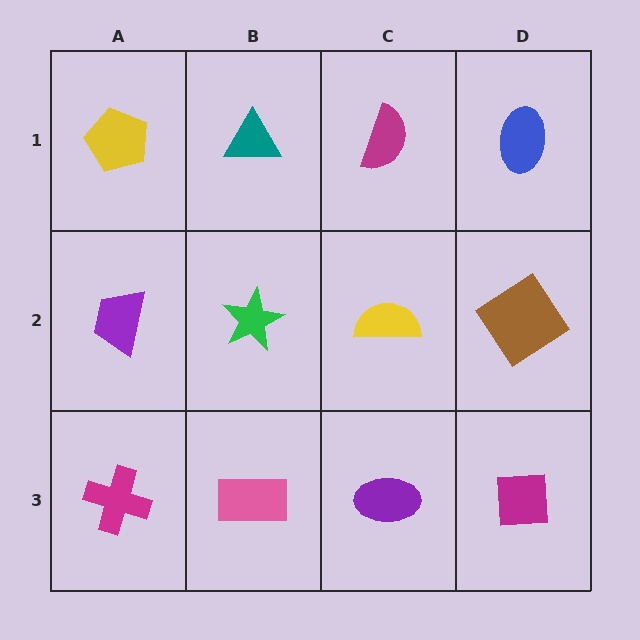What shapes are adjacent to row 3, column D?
A brown diamond (row 2, column D), a purple ellipse (row 3, column C).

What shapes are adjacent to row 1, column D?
A brown diamond (row 2, column D), a magenta semicircle (row 1, column C).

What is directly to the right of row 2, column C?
A brown diamond.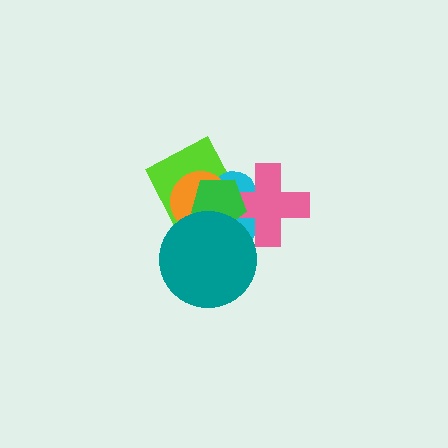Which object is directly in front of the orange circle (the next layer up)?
The green pentagon is directly in front of the orange circle.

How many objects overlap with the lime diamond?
5 objects overlap with the lime diamond.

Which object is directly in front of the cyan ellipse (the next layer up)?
The pink cross is directly in front of the cyan ellipse.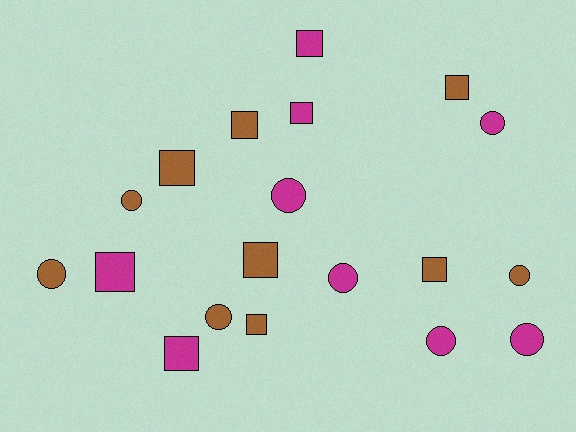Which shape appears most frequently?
Square, with 10 objects.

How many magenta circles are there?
There are 5 magenta circles.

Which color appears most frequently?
Brown, with 10 objects.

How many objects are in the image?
There are 19 objects.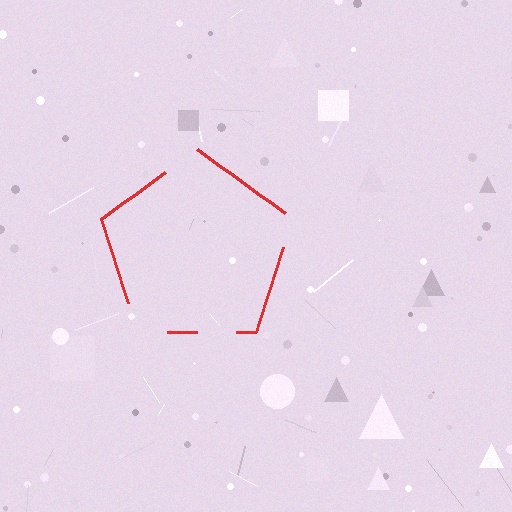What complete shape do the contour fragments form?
The contour fragments form a pentagon.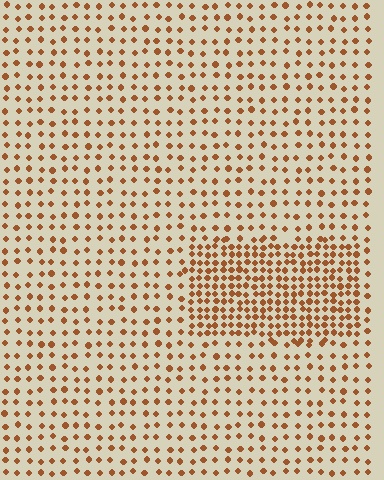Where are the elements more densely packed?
The elements are more densely packed inside the rectangle boundary.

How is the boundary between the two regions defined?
The boundary is defined by a change in element density (approximately 2.2x ratio). All elements are the same color, size, and shape.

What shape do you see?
I see a rectangle.